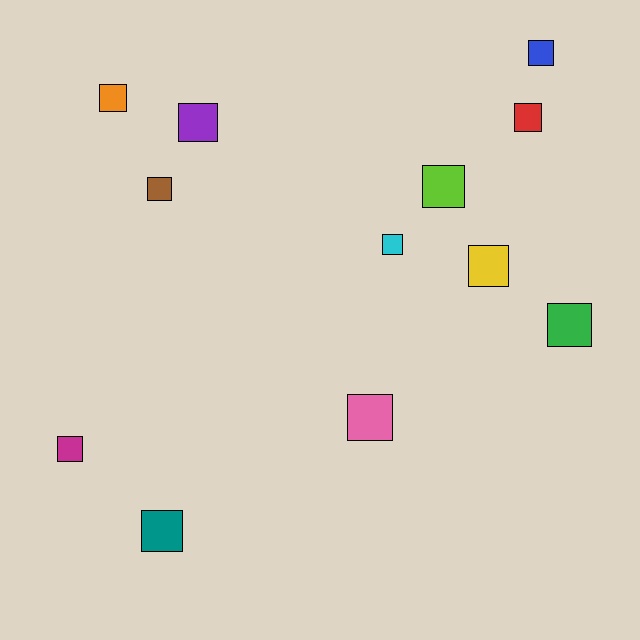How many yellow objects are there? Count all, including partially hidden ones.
There is 1 yellow object.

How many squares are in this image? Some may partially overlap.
There are 12 squares.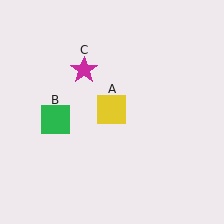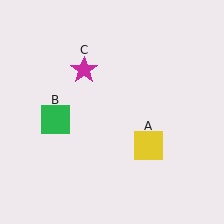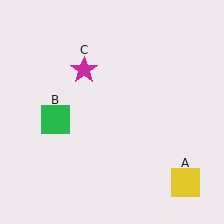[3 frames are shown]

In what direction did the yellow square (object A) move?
The yellow square (object A) moved down and to the right.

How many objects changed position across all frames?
1 object changed position: yellow square (object A).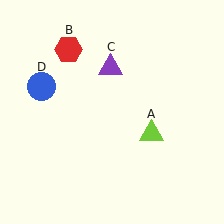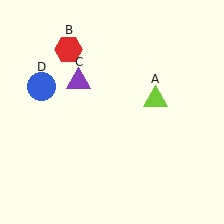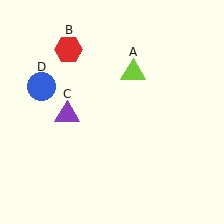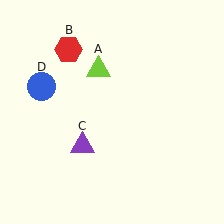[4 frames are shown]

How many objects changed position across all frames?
2 objects changed position: lime triangle (object A), purple triangle (object C).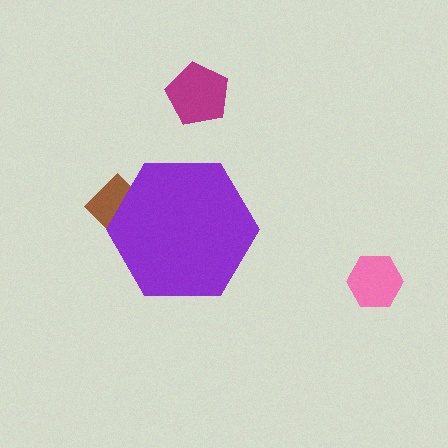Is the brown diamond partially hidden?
Yes, the brown diamond is partially hidden behind the purple hexagon.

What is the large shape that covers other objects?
A purple hexagon.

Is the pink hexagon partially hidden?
No, the pink hexagon is fully visible.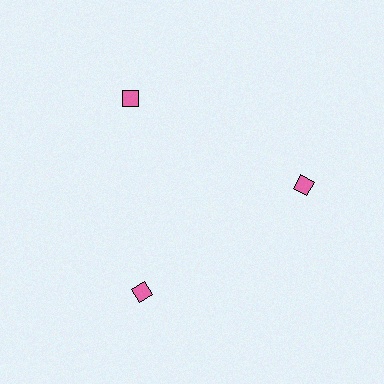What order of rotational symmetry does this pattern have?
This pattern has 3-fold rotational symmetry.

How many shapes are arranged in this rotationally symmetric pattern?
There are 3 shapes, arranged in 3 groups of 1.